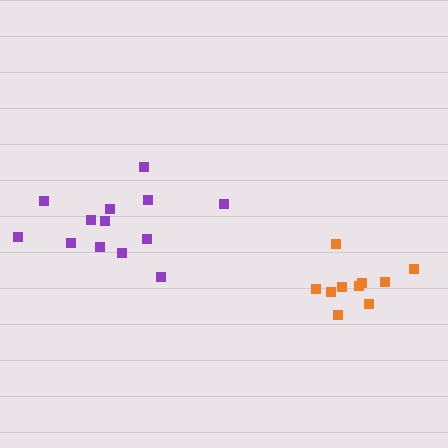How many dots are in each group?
Group 1: 10 dots, Group 2: 13 dots (23 total).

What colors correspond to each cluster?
The clusters are colored: orange, purple.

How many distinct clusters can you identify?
There are 2 distinct clusters.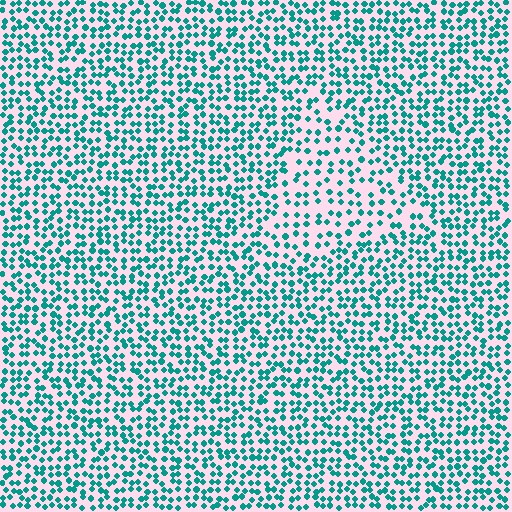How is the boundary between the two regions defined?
The boundary is defined by a change in element density (approximately 1.7x ratio). All elements are the same color, size, and shape.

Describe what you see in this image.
The image contains small teal elements arranged at two different densities. A triangle-shaped region is visible where the elements are less densely packed than the surrounding area.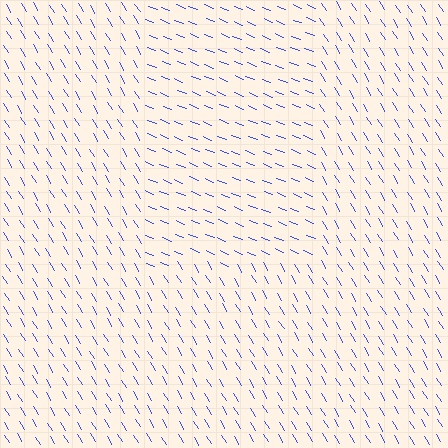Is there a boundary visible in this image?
Yes, there is a texture boundary formed by a change in line orientation.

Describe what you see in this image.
The image is filled with small blue line segments. A rectangle region in the image has lines oriented differently from the surrounding lines, creating a visible texture boundary.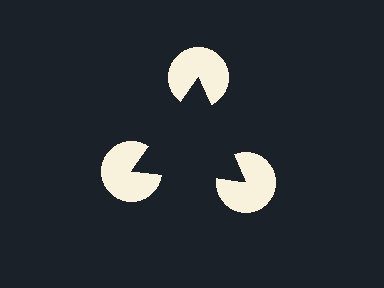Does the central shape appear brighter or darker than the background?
It typically appears slightly darker than the background, even though no actual brightness change is drawn.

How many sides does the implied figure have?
3 sides.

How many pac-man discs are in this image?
There are 3 — one at each vertex of the illusory triangle.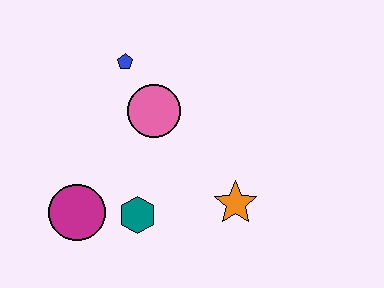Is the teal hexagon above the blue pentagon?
No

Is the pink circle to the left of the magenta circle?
No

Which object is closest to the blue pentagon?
The pink circle is closest to the blue pentagon.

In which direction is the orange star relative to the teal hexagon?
The orange star is to the right of the teal hexagon.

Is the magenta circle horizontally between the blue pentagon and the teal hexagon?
No